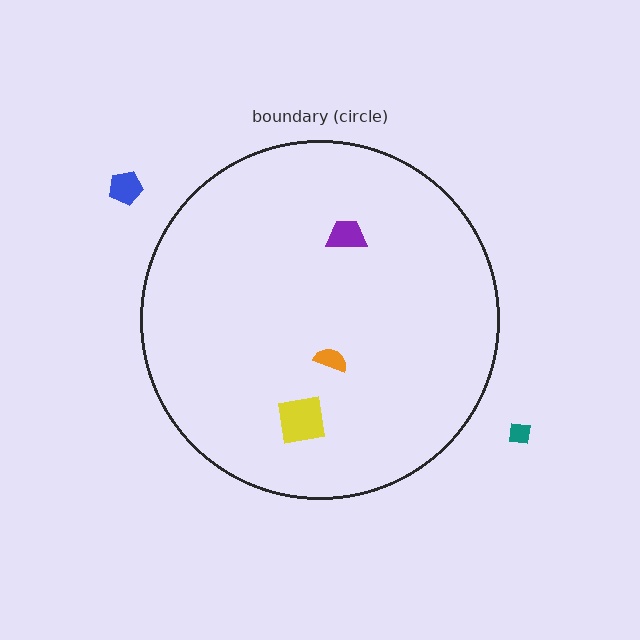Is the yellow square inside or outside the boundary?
Inside.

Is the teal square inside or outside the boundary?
Outside.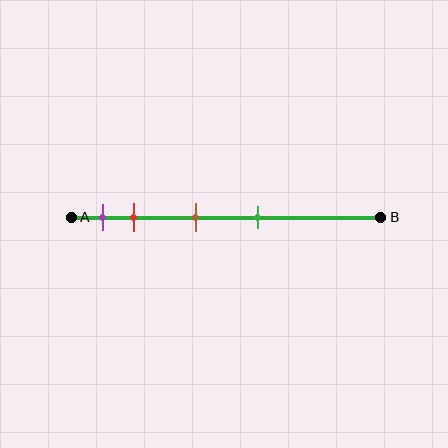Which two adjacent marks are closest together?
The purple and red marks are the closest adjacent pair.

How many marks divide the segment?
There are 4 marks dividing the segment.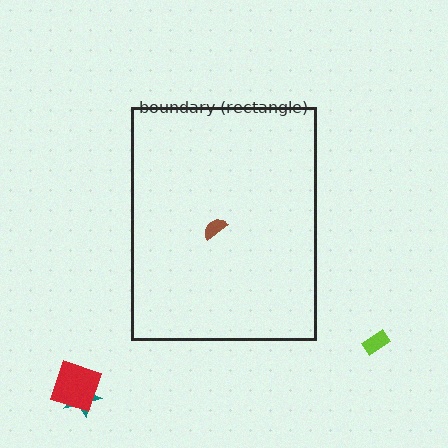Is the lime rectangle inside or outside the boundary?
Outside.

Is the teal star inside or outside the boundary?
Outside.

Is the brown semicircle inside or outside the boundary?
Inside.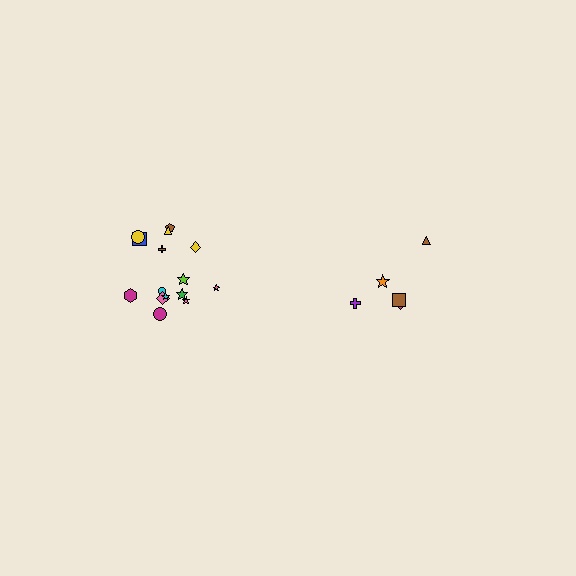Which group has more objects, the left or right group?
The left group.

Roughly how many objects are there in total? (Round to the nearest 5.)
Roughly 20 objects in total.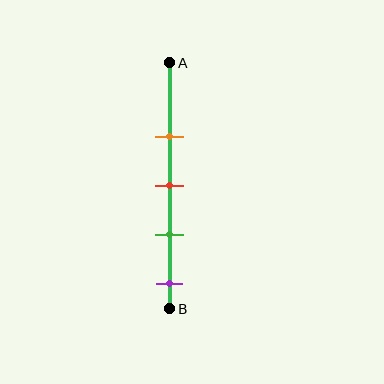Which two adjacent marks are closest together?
The red and green marks are the closest adjacent pair.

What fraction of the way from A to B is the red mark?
The red mark is approximately 50% (0.5) of the way from A to B.